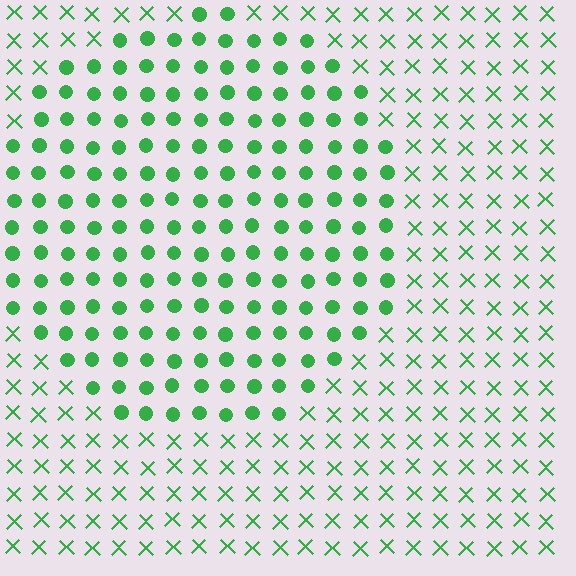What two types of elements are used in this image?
The image uses circles inside the circle region and X marks outside it.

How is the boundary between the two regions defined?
The boundary is defined by a change in element shape: circles inside vs. X marks outside. All elements share the same color and spacing.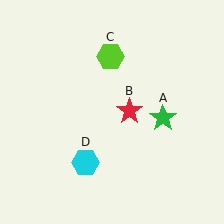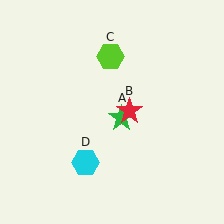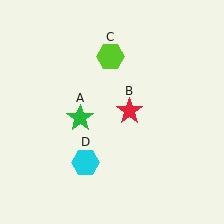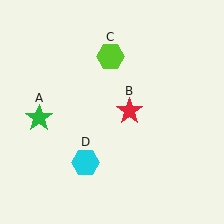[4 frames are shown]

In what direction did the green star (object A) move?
The green star (object A) moved left.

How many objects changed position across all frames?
1 object changed position: green star (object A).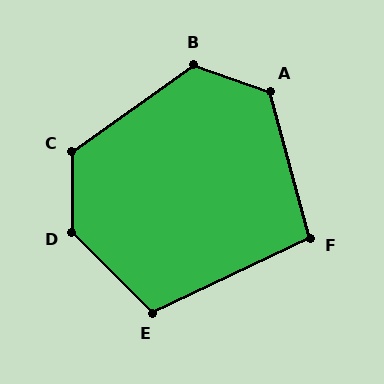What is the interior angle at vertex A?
Approximately 125 degrees (obtuse).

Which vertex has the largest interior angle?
D, at approximately 135 degrees.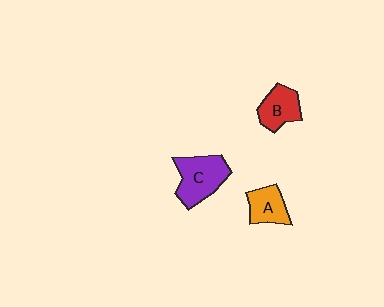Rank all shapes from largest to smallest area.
From largest to smallest: C (purple), B (red), A (orange).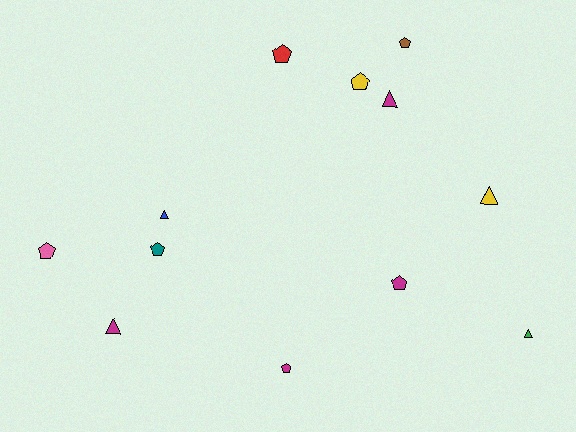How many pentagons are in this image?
There are 7 pentagons.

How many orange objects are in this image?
There are no orange objects.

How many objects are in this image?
There are 12 objects.